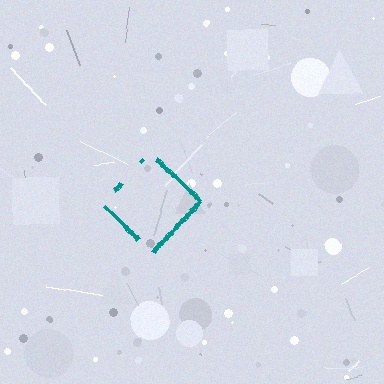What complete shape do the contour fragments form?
The contour fragments form a diamond.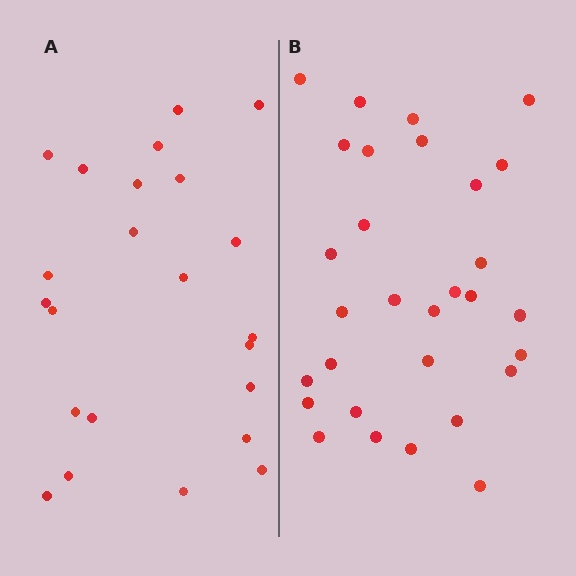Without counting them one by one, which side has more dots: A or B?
Region B (the right region) has more dots.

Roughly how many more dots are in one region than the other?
Region B has roughly 8 or so more dots than region A.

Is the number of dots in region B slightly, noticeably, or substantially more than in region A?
Region B has noticeably more, but not dramatically so. The ratio is roughly 1.3 to 1.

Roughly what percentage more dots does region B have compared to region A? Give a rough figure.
About 30% more.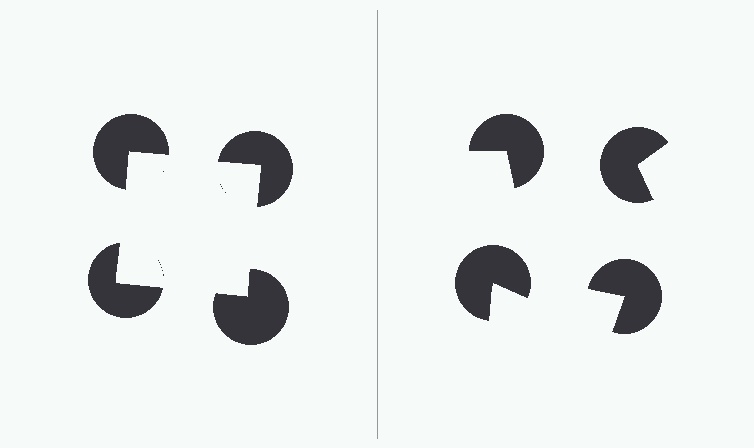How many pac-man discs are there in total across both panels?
8 — 4 on each side.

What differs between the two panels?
The pac-man discs are positioned identically on both sides; only the wedge orientations differ. On the left they align to a square; on the right they are misaligned.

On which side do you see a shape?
An illusory square appears on the left side. On the right side the wedge cuts are rotated, so no coherent shape forms.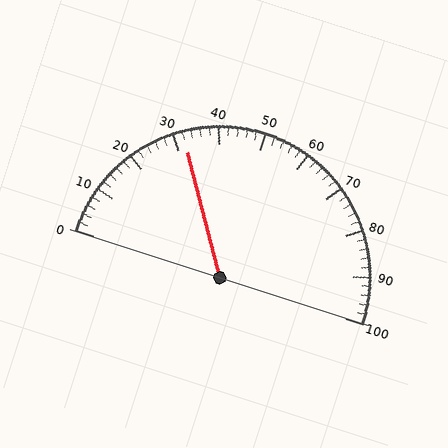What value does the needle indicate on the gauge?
The needle indicates approximately 32.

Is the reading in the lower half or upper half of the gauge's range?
The reading is in the lower half of the range (0 to 100).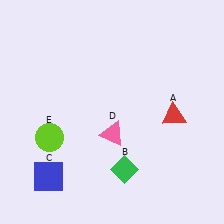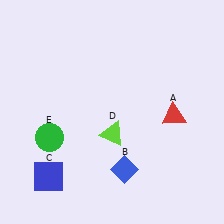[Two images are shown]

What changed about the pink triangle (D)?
In Image 1, D is pink. In Image 2, it changed to lime.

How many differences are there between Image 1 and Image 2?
There are 3 differences between the two images.